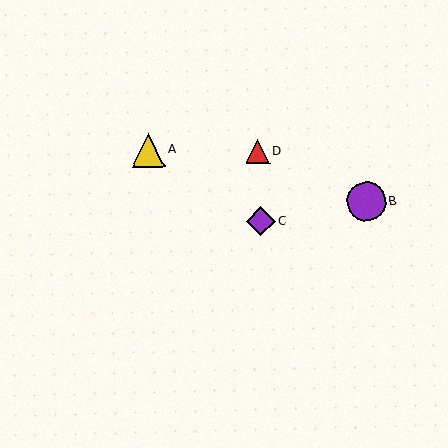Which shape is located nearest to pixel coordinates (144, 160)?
The yellow triangle (labeled A) at (148, 150) is nearest to that location.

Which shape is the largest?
The purple circle (labeled B) is the largest.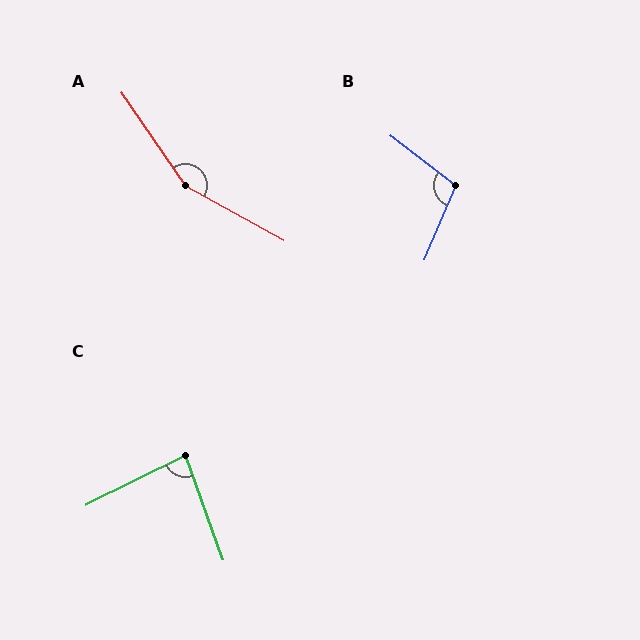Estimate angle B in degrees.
Approximately 105 degrees.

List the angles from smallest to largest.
C (84°), B (105°), A (153°).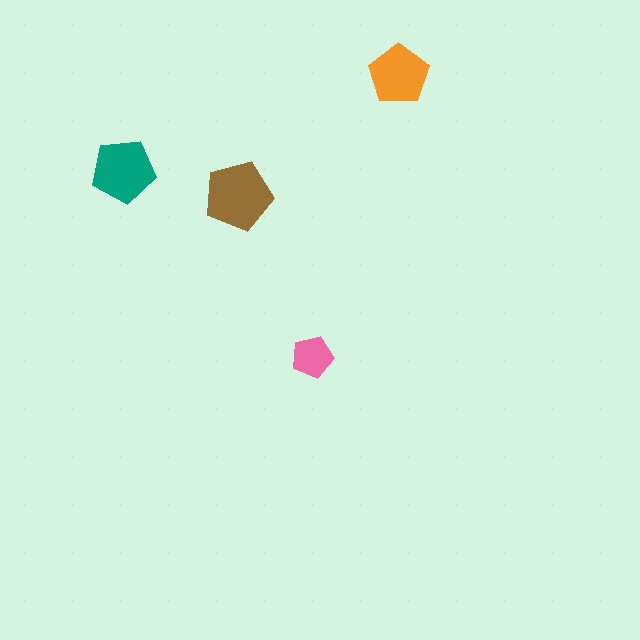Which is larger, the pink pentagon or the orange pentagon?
The orange one.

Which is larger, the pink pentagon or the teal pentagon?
The teal one.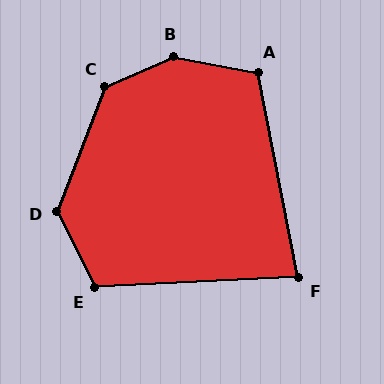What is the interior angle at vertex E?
Approximately 114 degrees (obtuse).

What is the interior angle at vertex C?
Approximately 135 degrees (obtuse).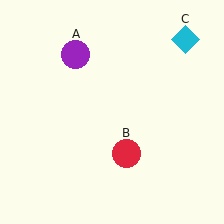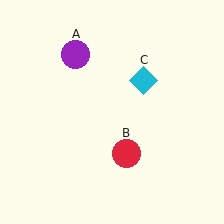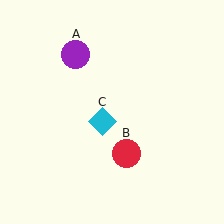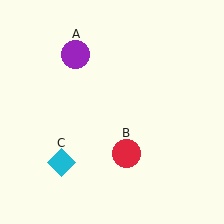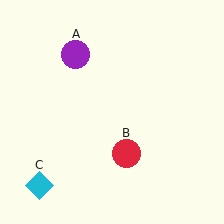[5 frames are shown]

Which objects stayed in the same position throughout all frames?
Purple circle (object A) and red circle (object B) remained stationary.